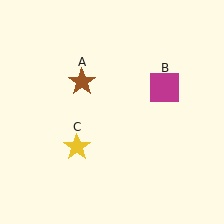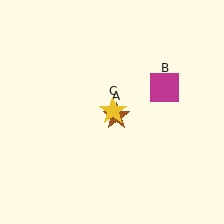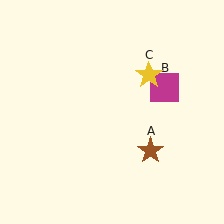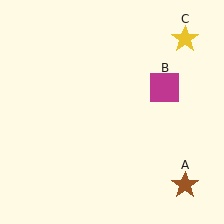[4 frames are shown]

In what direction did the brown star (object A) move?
The brown star (object A) moved down and to the right.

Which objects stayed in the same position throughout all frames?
Magenta square (object B) remained stationary.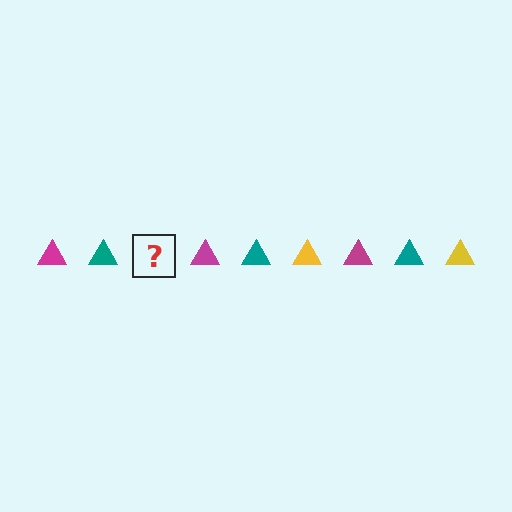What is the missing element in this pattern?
The missing element is a yellow triangle.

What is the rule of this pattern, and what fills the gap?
The rule is that the pattern cycles through magenta, teal, yellow triangles. The gap should be filled with a yellow triangle.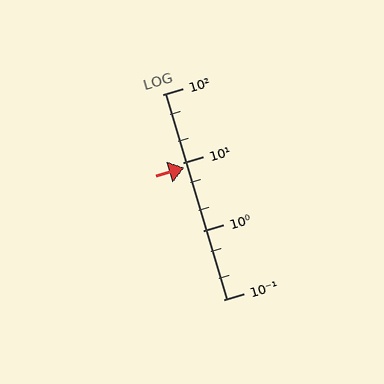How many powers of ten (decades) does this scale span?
The scale spans 3 decades, from 0.1 to 100.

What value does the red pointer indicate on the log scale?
The pointer indicates approximately 8.4.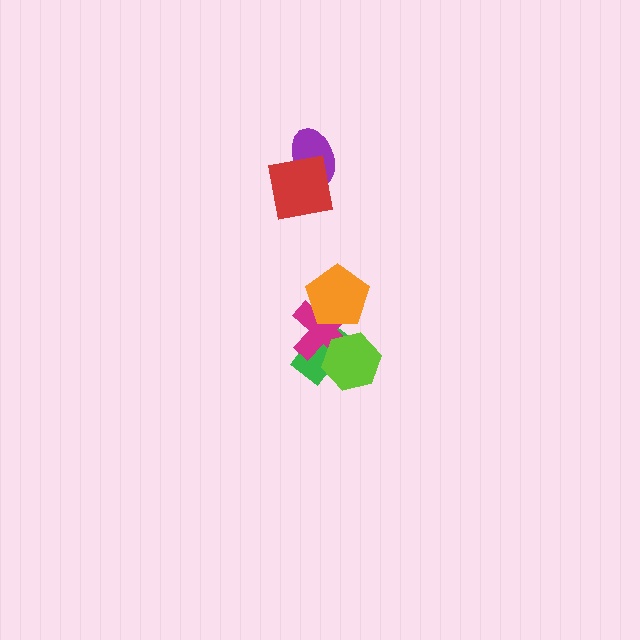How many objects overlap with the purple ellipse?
1 object overlaps with the purple ellipse.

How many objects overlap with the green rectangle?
2 objects overlap with the green rectangle.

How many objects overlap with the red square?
1 object overlaps with the red square.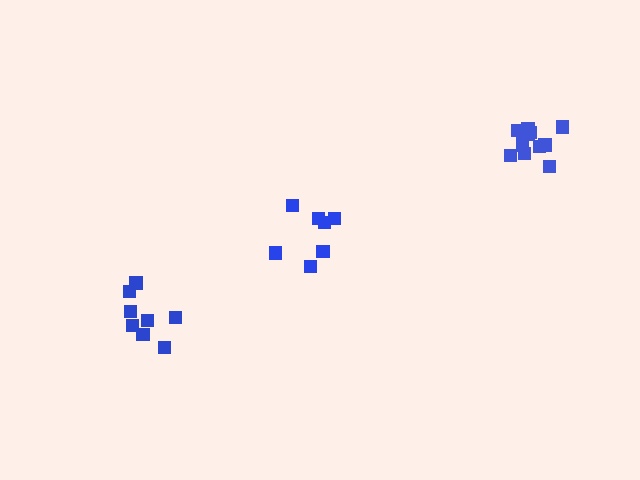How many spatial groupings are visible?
There are 3 spatial groupings.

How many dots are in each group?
Group 1: 7 dots, Group 2: 12 dots, Group 3: 8 dots (27 total).